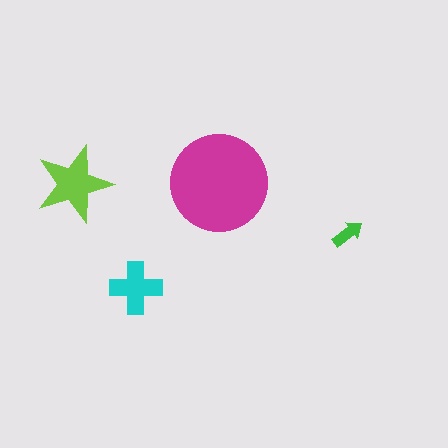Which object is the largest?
The magenta circle.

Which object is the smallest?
The green arrow.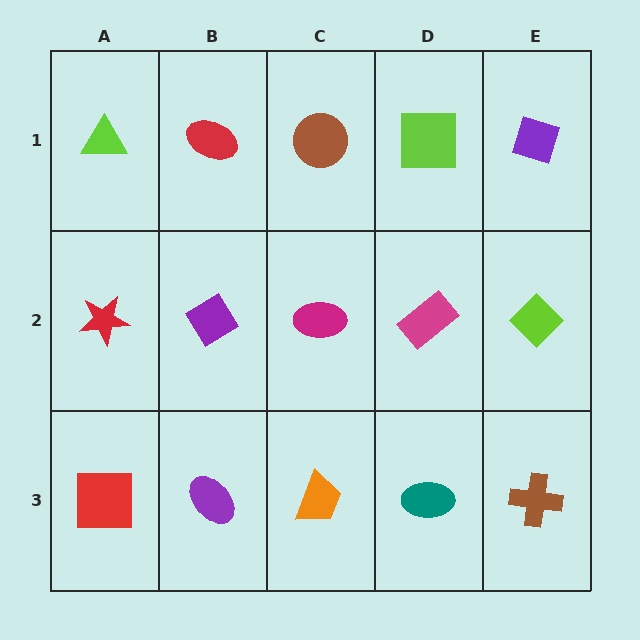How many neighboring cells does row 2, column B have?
4.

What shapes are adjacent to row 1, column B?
A purple diamond (row 2, column B), a lime triangle (row 1, column A), a brown circle (row 1, column C).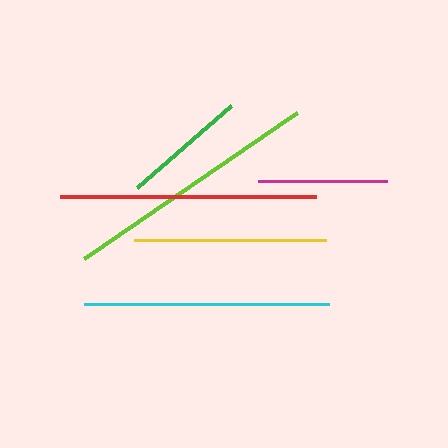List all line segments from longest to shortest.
From longest to shortest: lime, red, cyan, yellow, magenta, green.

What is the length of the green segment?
The green segment is approximately 125 pixels long.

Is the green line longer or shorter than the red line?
The red line is longer than the green line.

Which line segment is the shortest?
The green line is the shortest at approximately 125 pixels.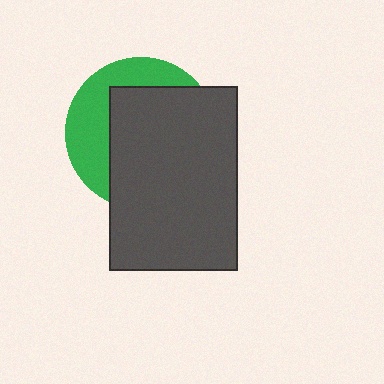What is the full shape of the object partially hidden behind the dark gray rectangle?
The partially hidden object is a green circle.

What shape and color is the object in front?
The object in front is a dark gray rectangle.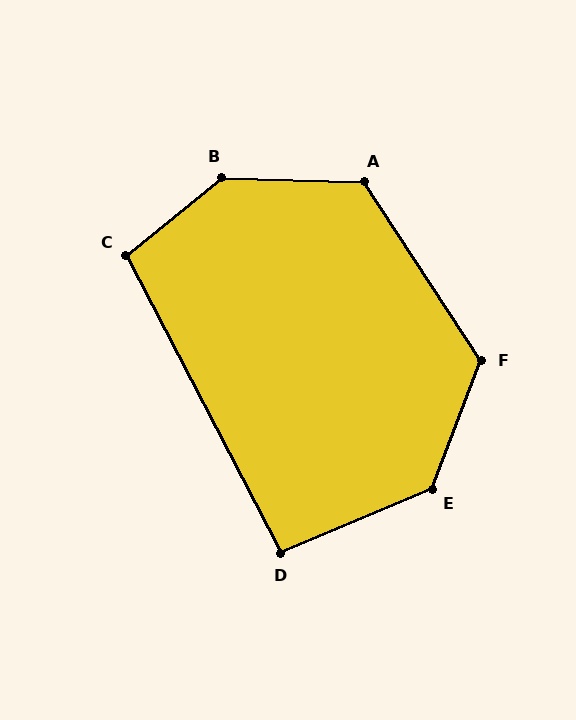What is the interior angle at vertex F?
Approximately 126 degrees (obtuse).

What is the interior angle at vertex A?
Approximately 125 degrees (obtuse).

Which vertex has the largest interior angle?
B, at approximately 140 degrees.